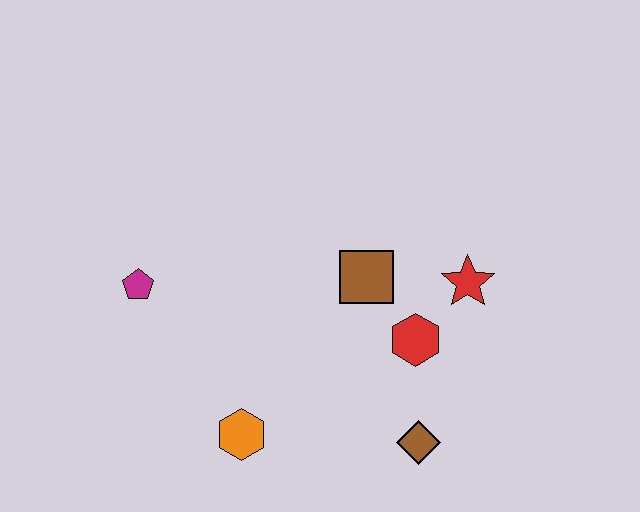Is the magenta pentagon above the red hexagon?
Yes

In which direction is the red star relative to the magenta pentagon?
The red star is to the right of the magenta pentagon.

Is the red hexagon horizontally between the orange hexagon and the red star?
Yes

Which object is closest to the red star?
The red hexagon is closest to the red star.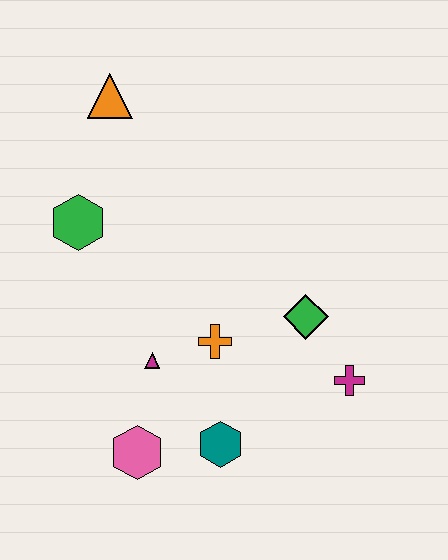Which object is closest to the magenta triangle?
The orange cross is closest to the magenta triangle.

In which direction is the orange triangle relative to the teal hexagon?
The orange triangle is above the teal hexagon.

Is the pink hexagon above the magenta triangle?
No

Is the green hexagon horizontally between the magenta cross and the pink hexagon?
No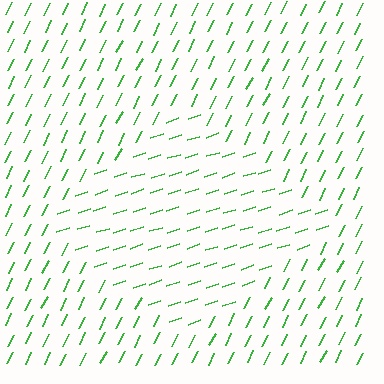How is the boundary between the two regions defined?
The boundary is defined purely by a change in line orientation (approximately 45 degrees difference). All lines are the same color and thickness.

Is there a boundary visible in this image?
Yes, there is a texture boundary formed by a change in line orientation.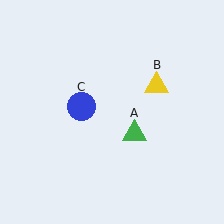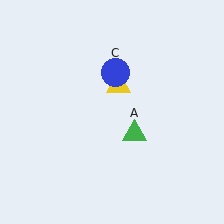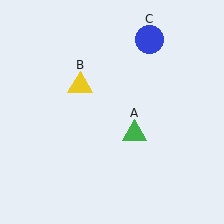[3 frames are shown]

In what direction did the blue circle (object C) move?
The blue circle (object C) moved up and to the right.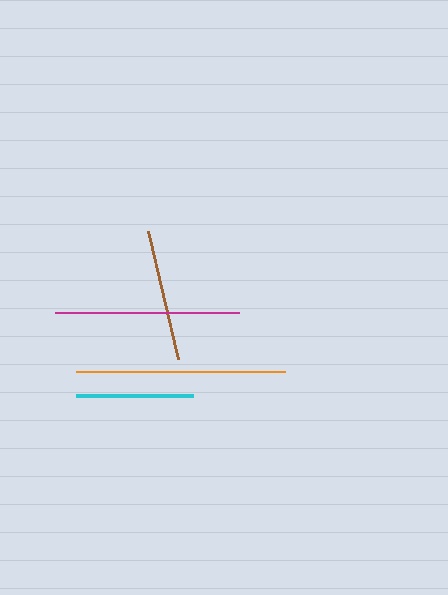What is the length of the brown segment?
The brown segment is approximately 131 pixels long.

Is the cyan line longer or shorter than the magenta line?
The magenta line is longer than the cyan line.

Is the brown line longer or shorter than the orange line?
The orange line is longer than the brown line.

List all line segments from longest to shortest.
From longest to shortest: orange, magenta, brown, cyan.